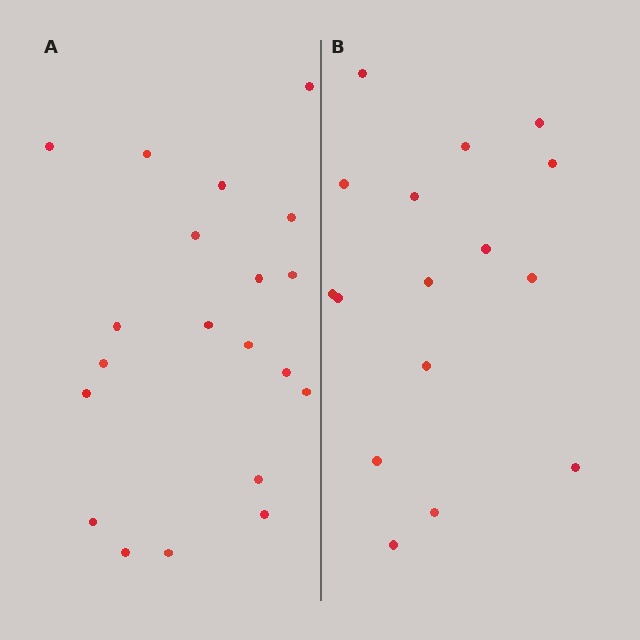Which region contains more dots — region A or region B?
Region A (the left region) has more dots.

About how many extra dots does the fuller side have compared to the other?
Region A has about 4 more dots than region B.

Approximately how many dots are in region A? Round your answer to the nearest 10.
About 20 dots.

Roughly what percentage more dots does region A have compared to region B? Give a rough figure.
About 25% more.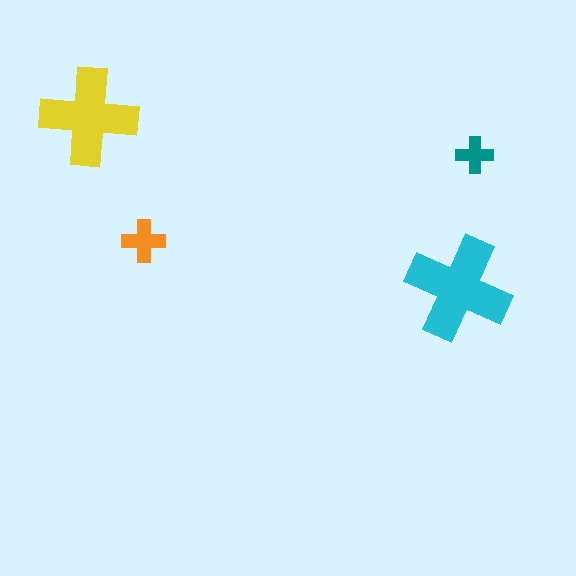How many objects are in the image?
There are 4 objects in the image.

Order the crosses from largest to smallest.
the cyan one, the yellow one, the orange one, the teal one.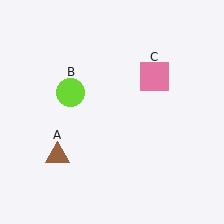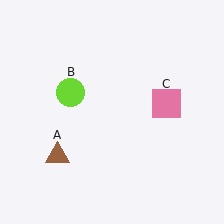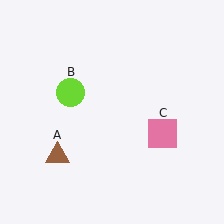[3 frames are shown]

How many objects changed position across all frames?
1 object changed position: pink square (object C).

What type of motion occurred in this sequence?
The pink square (object C) rotated clockwise around the center of the scene.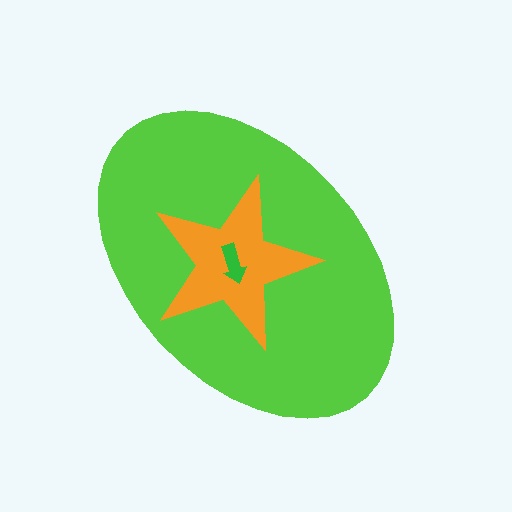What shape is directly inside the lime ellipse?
The orange star.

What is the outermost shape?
The lime ellipse.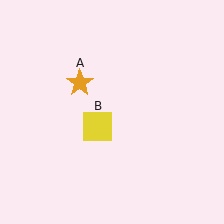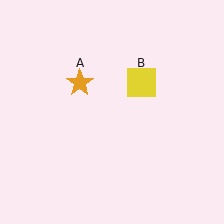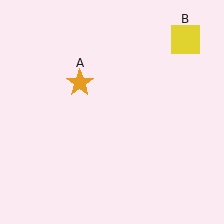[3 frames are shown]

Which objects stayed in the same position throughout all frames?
Orange star (object A) remained stationary.